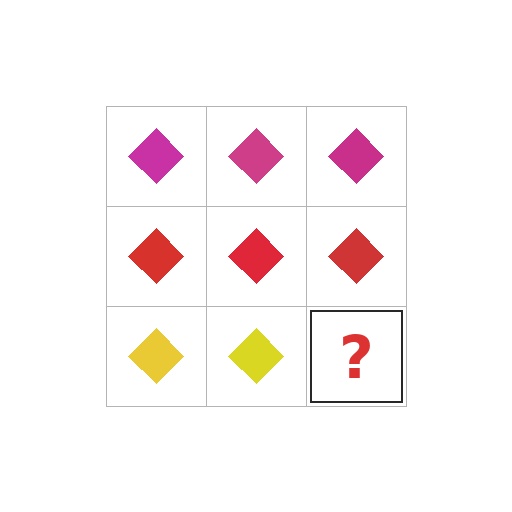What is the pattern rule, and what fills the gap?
The rule is that each row has a consistent color. The gap should be filled with a yellow diamond.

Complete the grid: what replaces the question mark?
The question mark should be replaced with a yellow diamond.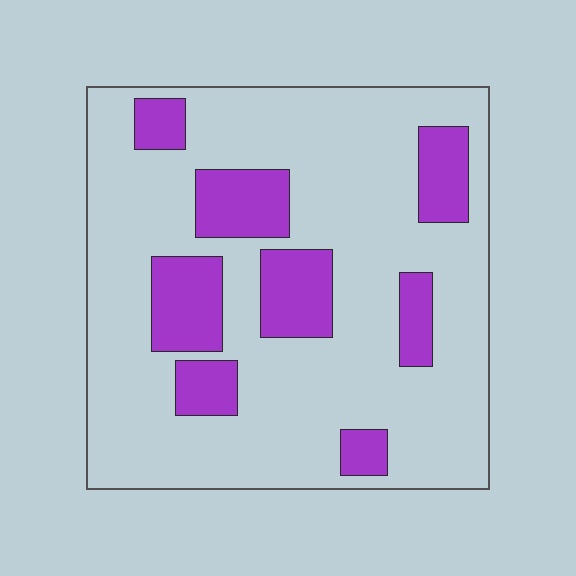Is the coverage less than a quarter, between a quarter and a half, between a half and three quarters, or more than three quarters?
Less than a quarter.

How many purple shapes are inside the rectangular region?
8.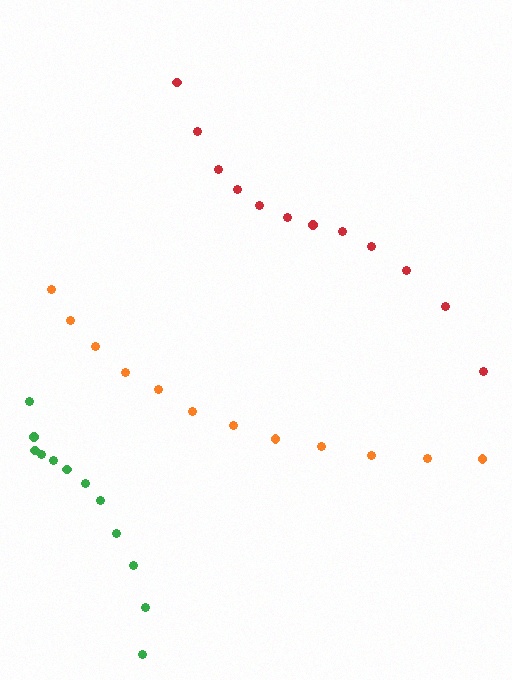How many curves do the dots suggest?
There are 3 distinct paths.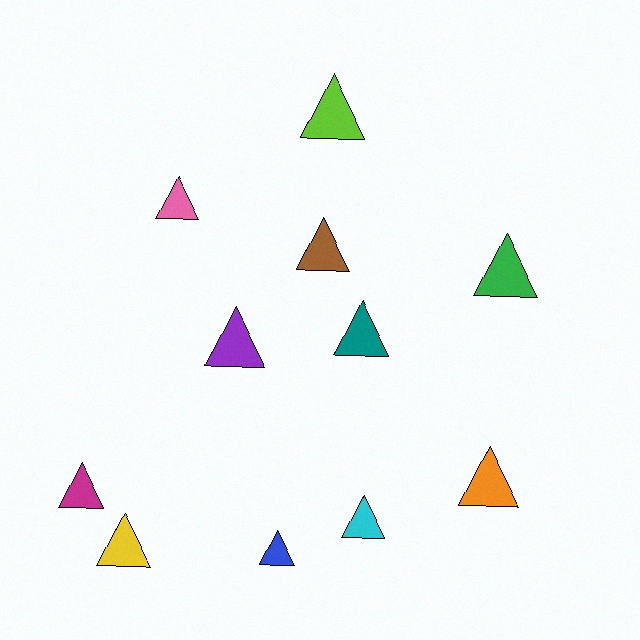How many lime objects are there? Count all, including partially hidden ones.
There is 1 lime object.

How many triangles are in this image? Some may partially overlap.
There are 11 triangles.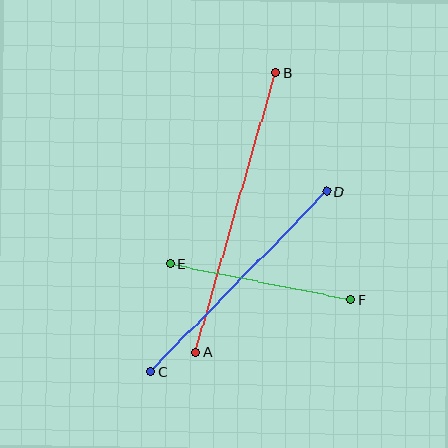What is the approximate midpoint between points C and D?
The midpoint is at approximately (239, 281) pixels.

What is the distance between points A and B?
The distance is approximately 291 pixels.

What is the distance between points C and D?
The distance is approximately 252 pixels.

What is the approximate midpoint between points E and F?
The midpoint is at approximately (260, 282) pixels.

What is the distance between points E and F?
The distance is approximately 183 pixels.